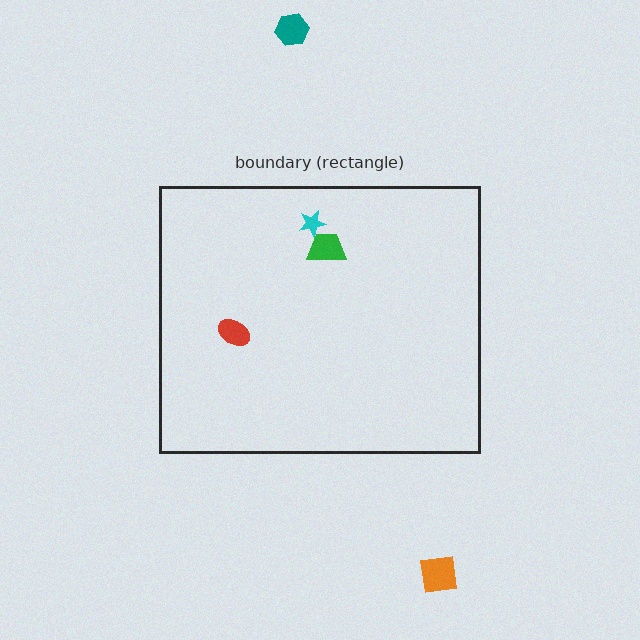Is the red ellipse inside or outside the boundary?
Inside.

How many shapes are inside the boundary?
3 inside, 2 outside.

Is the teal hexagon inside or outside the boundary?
Outside.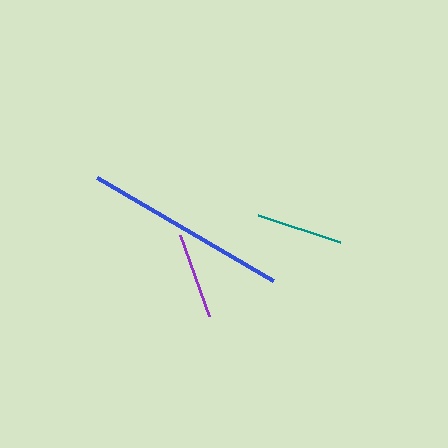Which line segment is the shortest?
The purple line is the shortest at approximately 86 pixels.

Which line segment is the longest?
The blue line is the longest at approximately 205 pixels.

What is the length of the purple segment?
The purple segment is approximately 86 pixels long.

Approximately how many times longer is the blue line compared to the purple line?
The blue line is approximately 2.4 times the length of the purple line.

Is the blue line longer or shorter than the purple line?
The blue line is longer than the purple line.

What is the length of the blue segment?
The blue segment is approximately 205 pixels long.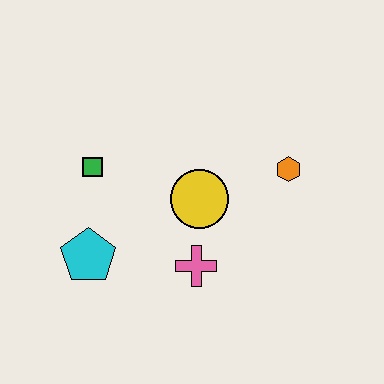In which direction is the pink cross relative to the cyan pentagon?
The pink cross is to the right of the cyan pentagon.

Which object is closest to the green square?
The cyan pentagon is closest to the green square.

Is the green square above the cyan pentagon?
Yes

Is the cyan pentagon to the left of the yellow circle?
Yes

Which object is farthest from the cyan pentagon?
The orange hexagon is farthest from the cyan pentagon.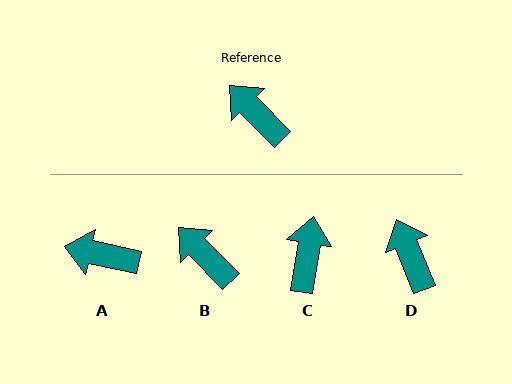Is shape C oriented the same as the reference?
No, it is off by about 53 degrees.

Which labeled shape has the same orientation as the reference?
B.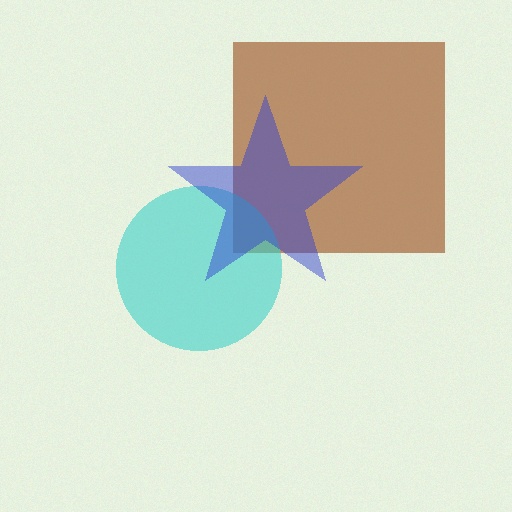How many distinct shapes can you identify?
There are 3 distinct shapes: a brown square, a cyan circle, a blue star.